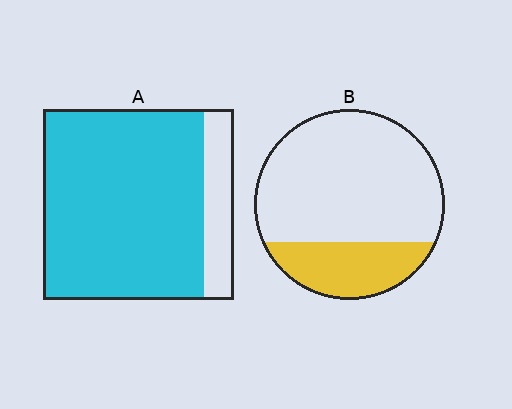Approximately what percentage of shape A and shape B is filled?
A is approximately 85% and B is approximately 25%.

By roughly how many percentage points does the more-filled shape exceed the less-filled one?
By roughly 60 percentage points (A over B).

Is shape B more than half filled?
No.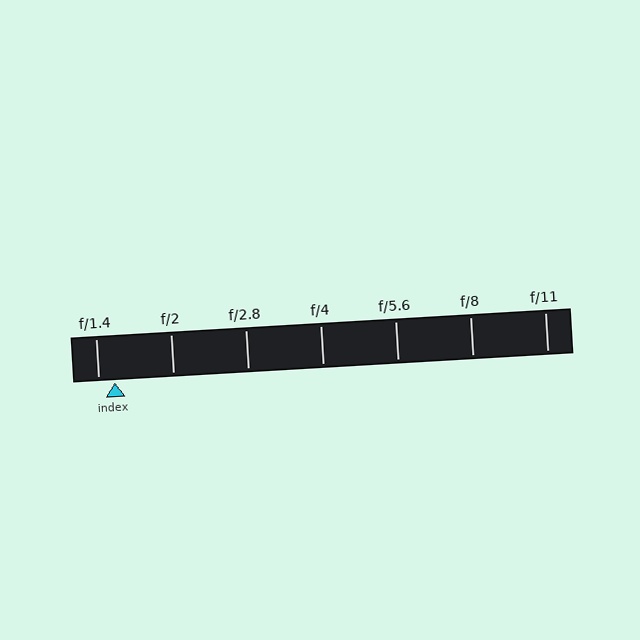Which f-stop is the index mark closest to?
The index mark is closest to f/1.4.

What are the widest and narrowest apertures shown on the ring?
The widest aperture shown is f/1.4 and the narrowest is f/11.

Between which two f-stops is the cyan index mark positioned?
The index mark is between f/1.4 and f/2.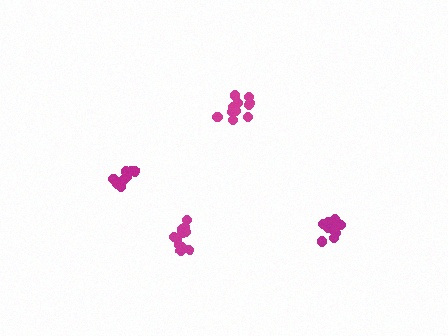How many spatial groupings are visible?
There are 4 spatial groupings.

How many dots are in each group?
Group 1: 11 dots, Group 2: 12 dots, Group 3: 11 dots, Group 4: 9 dots (43 total).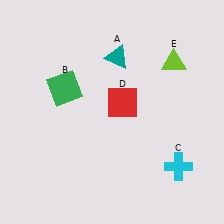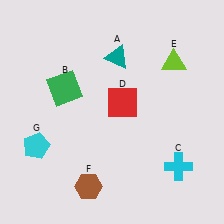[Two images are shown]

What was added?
A brown hexagon (F), a cyan pentagon (G) were added in Image 2.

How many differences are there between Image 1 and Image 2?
There are 2 differences between the two images.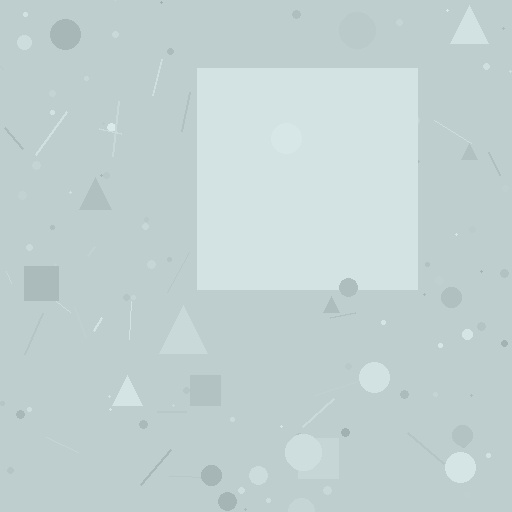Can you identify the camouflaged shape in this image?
The camouflaged shape is a square.